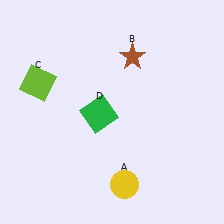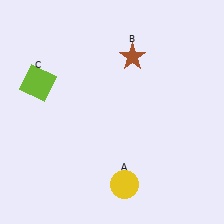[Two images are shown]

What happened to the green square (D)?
The green square (D) was removed in Image 2. It was in the bottom-left area of Image 1.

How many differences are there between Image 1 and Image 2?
There is 1 difference between the two images.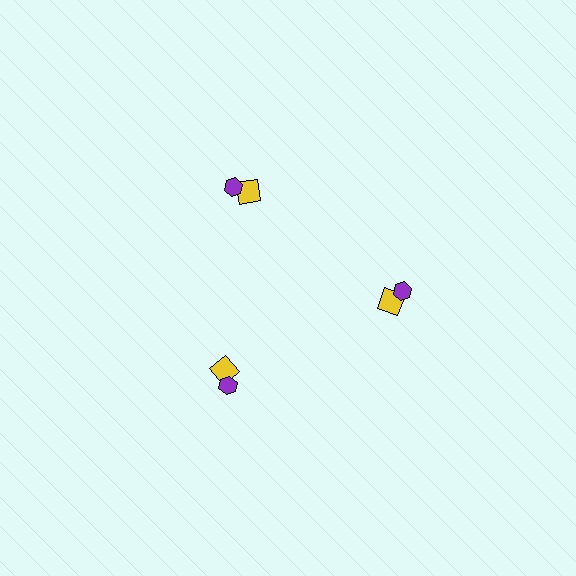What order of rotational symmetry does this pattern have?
This pattern has 3-fold rotational symmetry.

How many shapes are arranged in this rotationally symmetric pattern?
There are 6 shapes, arranged in 3 groups of 2.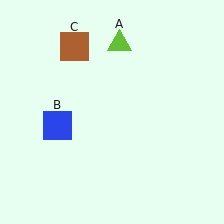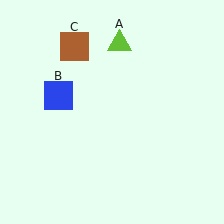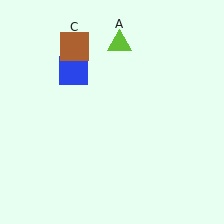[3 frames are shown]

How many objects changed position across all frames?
1 object changed position: blue square (object B).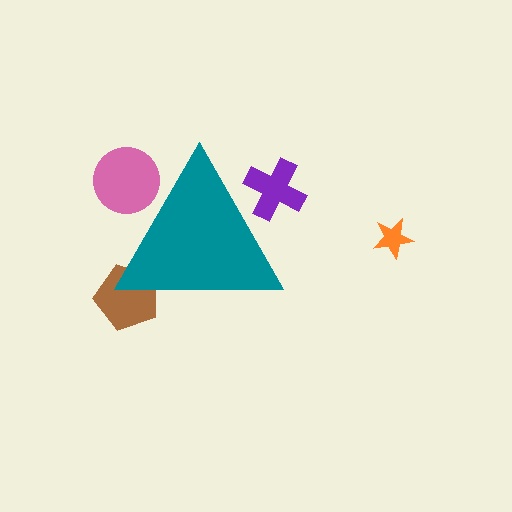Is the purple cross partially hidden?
Yes, the purple cross is partially hidden behind the teal triangle.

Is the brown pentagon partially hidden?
Yes, the brown pentagon is partially hidden behind the teal triangle.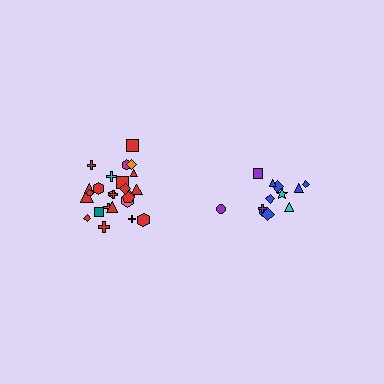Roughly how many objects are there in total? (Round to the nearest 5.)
Roughly 35 objects in total.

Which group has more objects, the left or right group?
The left group.